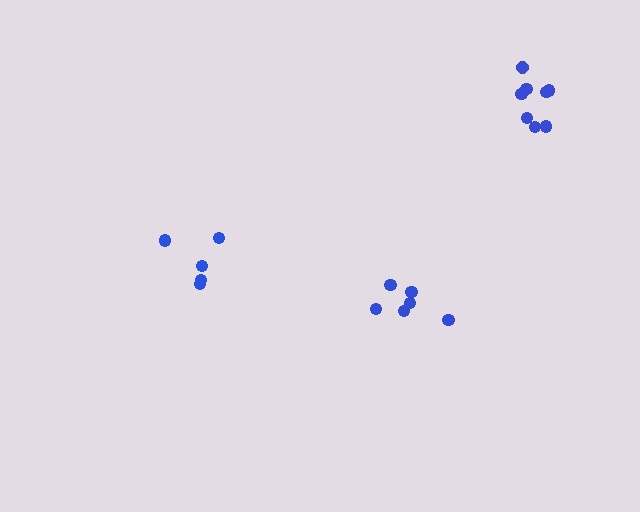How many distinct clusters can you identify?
There are 3 distinct clusters.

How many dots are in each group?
Group 1: 6 dots, Group 2: 8 dots, Group 3: 5 dots (19 total).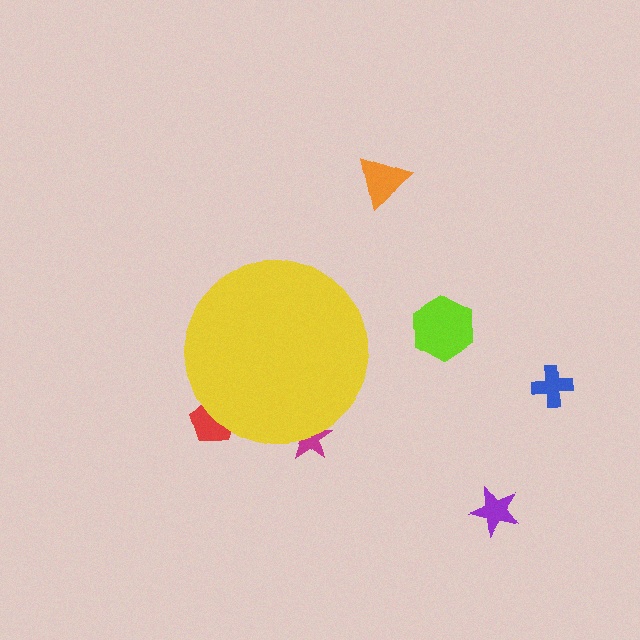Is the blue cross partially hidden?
No, the blue cross is fully visible.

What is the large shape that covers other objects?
A yellow circle.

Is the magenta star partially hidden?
Yes, the magenta star is partially hidden behind the yellow circle.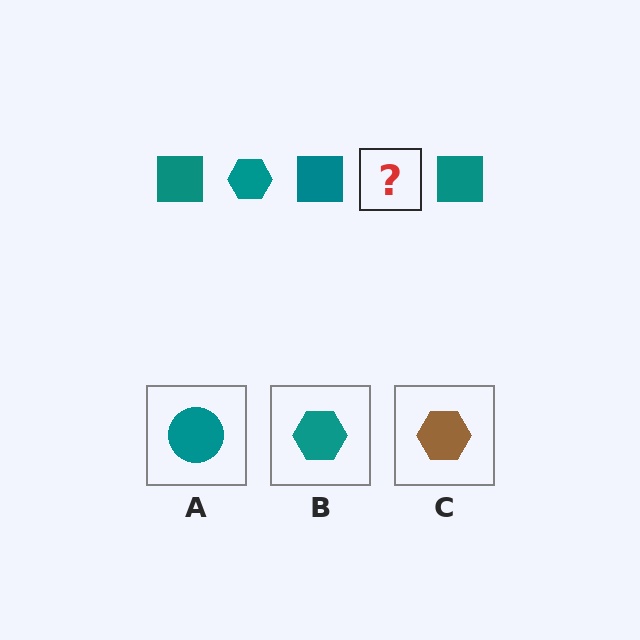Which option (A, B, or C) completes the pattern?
B.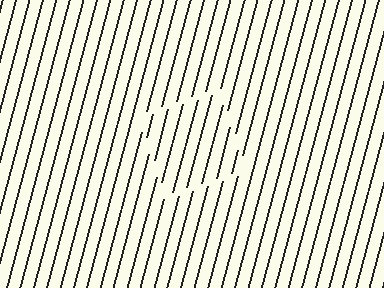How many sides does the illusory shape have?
4 sides — the line-ends trace a square.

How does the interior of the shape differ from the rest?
The interior of the shape contains the same grating, shifted by half a period — the contour is defined by the phase discontinuity where line-ends from the inner and outer gratings abut.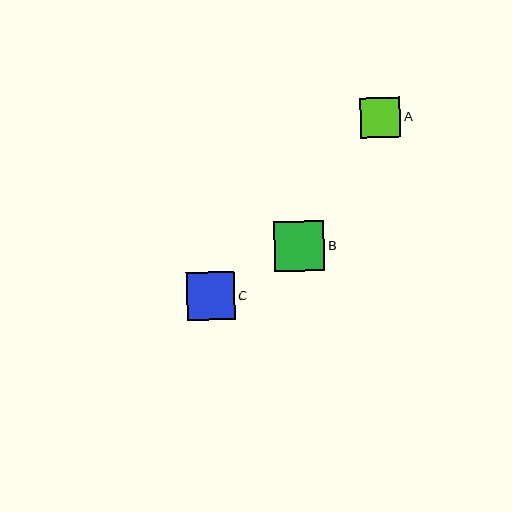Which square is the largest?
Square B is the largest with a size of approximately 50 pixels.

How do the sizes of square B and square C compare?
Square B and square C are approximately the same size.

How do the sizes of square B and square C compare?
Square B and square C are approximately the same size.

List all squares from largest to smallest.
From largest to smallest: B, C, A.